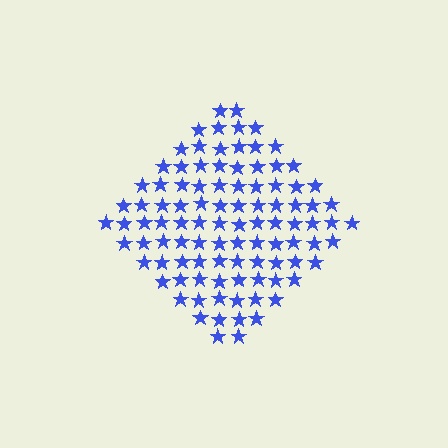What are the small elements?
The small elements are stars.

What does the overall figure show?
The overall figure shows a diamond.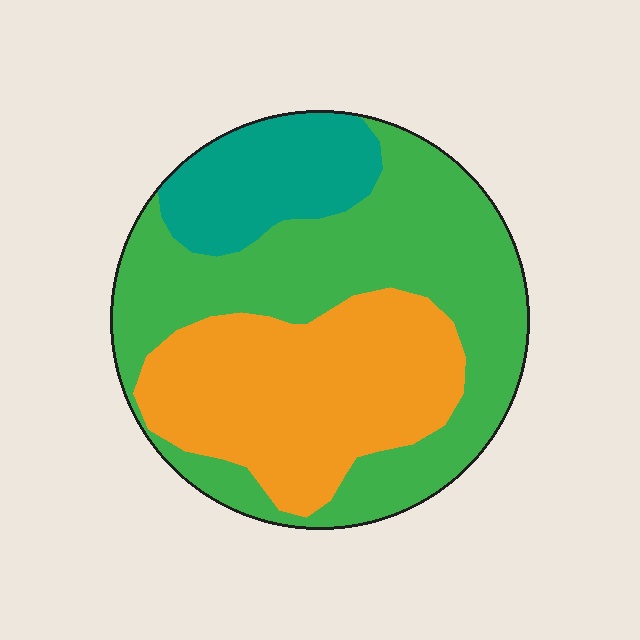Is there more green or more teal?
Green.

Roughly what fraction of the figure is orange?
Orange covers 35% of the figure.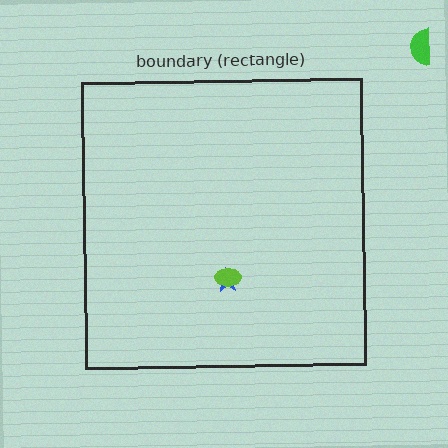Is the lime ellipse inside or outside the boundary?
Inside.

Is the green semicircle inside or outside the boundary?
Outside.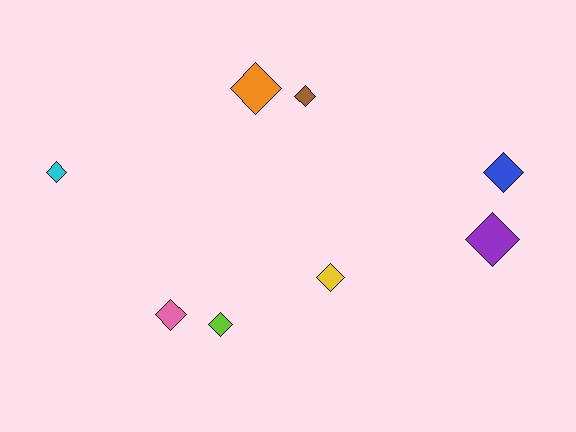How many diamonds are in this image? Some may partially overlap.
There are 8 diamonds.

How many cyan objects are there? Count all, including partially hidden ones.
There is 1 cyan object.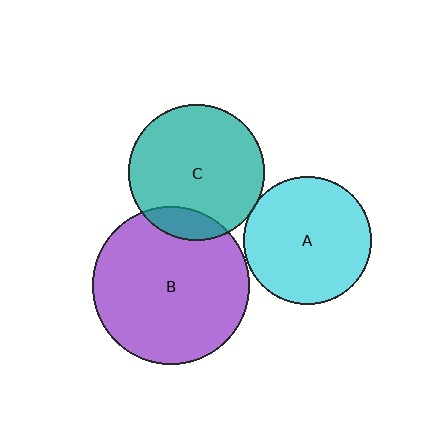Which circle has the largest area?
Circle B (purple).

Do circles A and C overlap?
Yes.